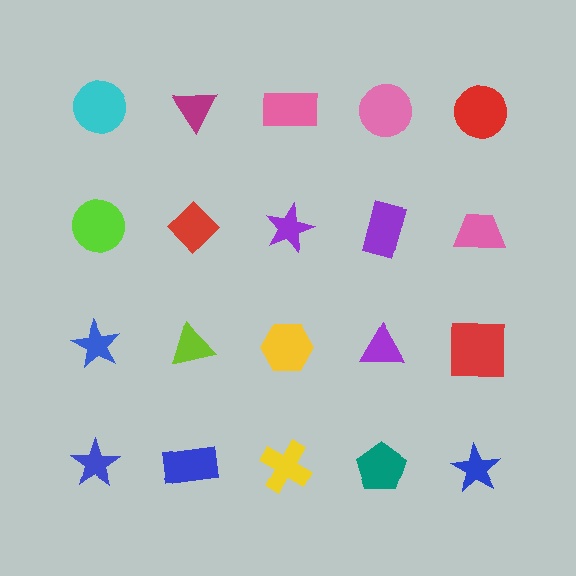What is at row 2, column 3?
A purple star.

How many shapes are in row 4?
5 shapes.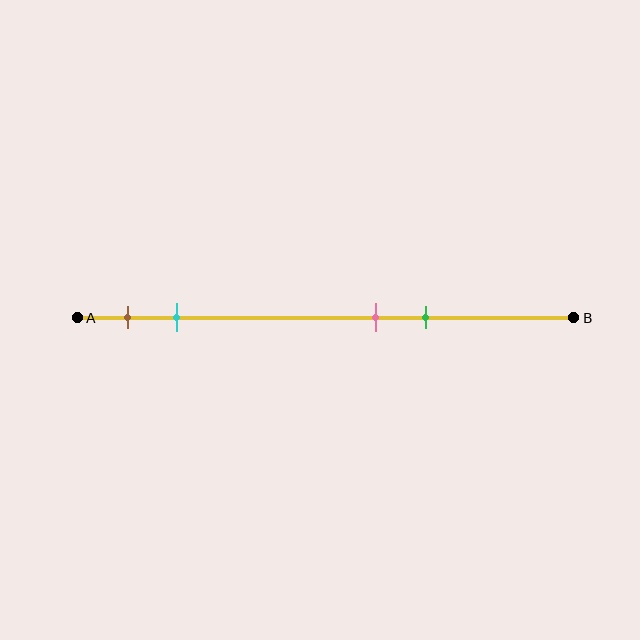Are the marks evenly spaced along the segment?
No, the marks are not evenly spaced.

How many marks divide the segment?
There are 4 marks dividing the segment.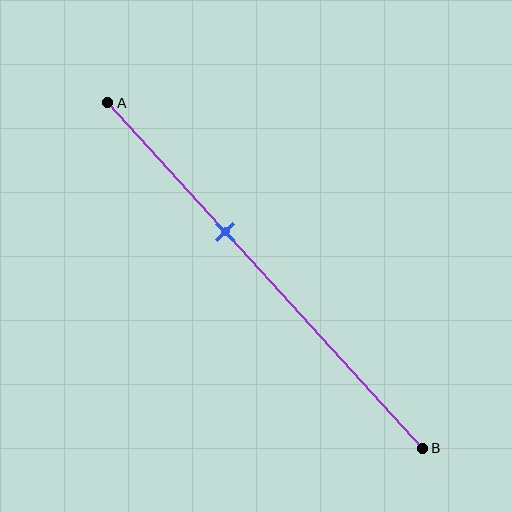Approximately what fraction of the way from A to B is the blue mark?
The blue mark is approximately 35% of the way from A to B.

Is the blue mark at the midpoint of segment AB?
No, the mark is at about 35% from A, not at the 50% midpoint.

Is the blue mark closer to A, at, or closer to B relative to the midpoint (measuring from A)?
The blue mark is closer to point A than the midpoint of segment AB.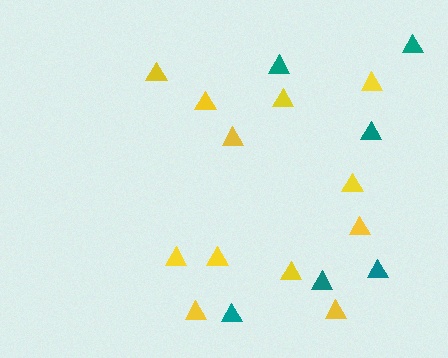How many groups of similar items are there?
There are 2 groups: one group of yellow triangles (12) and one group of teal triangles (6).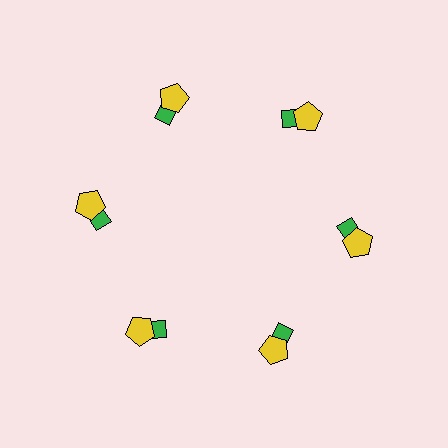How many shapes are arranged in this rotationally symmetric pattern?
There are 12 shapes, arranged in 6 groups of 2.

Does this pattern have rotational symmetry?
Yes, this pattern has 6-fold rotational symmetry. It looks the same after rotating 60 degrees around the center.